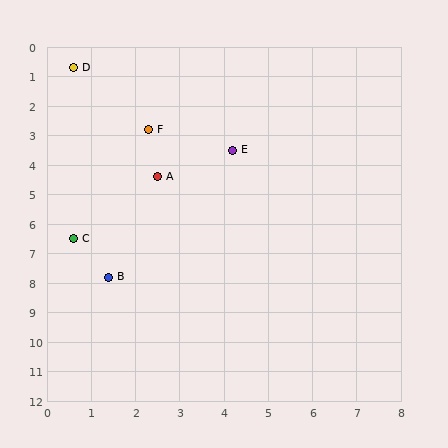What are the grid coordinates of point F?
Point F is at approximately (2.3, 2.8).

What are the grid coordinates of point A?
Point A is at approximately (2.5, 4.4).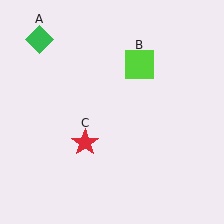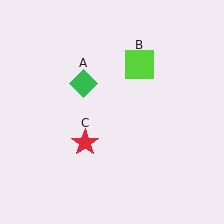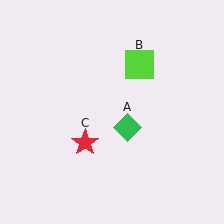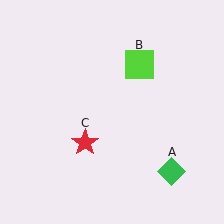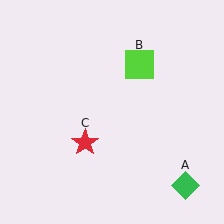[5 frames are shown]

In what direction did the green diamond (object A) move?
The green diamond (object A) moved down and to the right.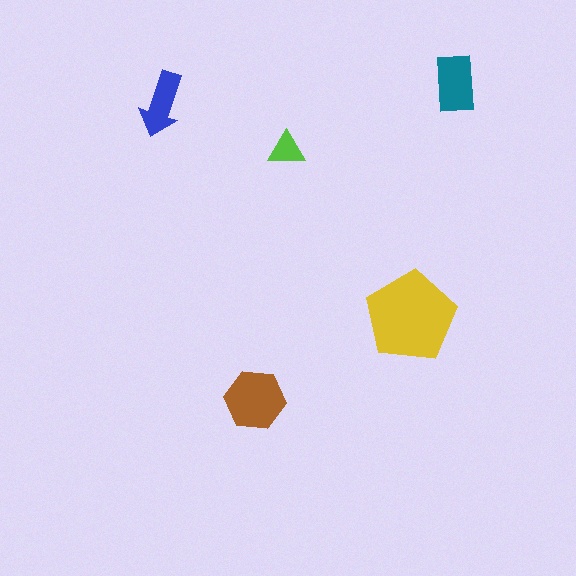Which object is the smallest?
The lime triangle.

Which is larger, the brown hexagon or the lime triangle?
The brown hexagon.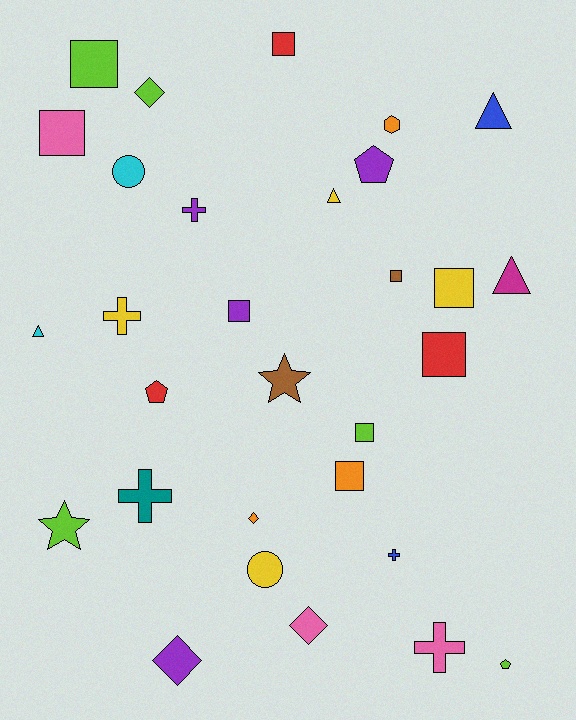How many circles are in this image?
There are 2 circles.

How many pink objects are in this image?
There are 3 pink objects.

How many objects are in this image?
There are 30 objects.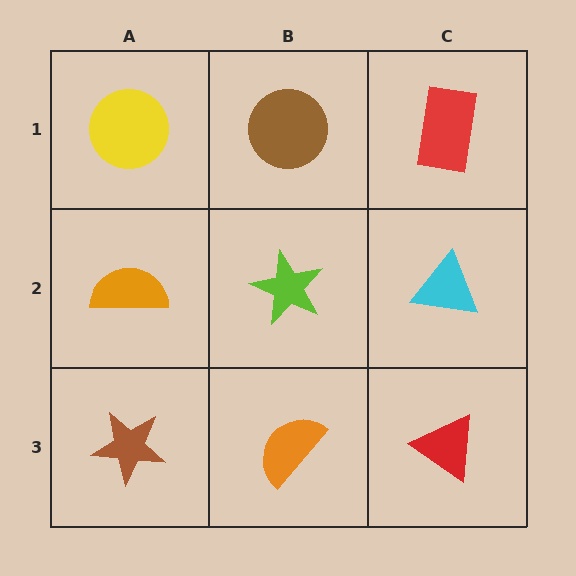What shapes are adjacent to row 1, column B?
A lime star (row 2, column B), a yellow circle (row 1, column A), a red rectangle (row 1, column C).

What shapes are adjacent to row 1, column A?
An orange semicircle (row 2, column A), a brown circle (row 1, column B).